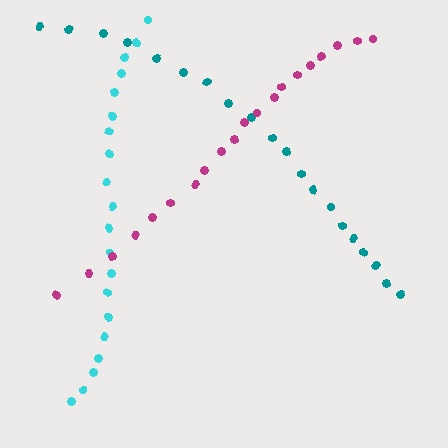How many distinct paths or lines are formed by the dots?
There are 3 distinct paths.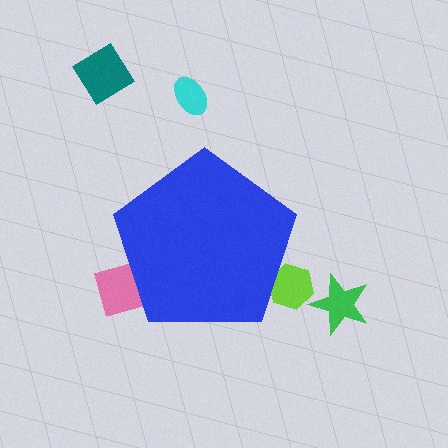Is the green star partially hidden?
No, the green star is fully visible.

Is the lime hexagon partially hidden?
Yes, the lime hexagon is partially hidden behind the blue pentagon.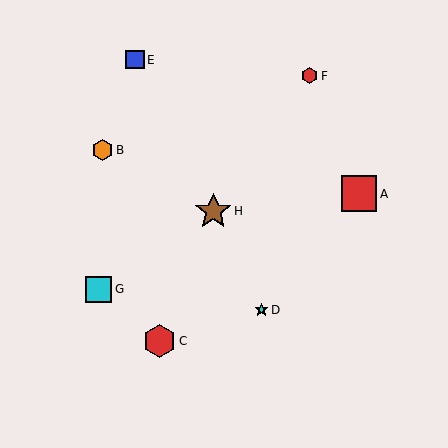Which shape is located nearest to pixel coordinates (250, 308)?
The cyan star (labeled D) at (261, 310) is nearest to that location.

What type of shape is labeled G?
Shape G is a cyan square.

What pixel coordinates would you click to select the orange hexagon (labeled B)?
Click at (103, 150) to select the orange hexagon B.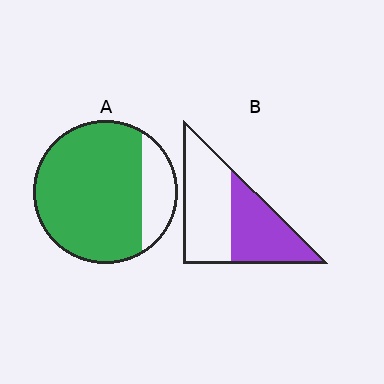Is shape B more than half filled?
No.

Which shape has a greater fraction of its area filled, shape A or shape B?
Shape A.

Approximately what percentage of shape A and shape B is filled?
A is approximately 80% and B is approximately 45%.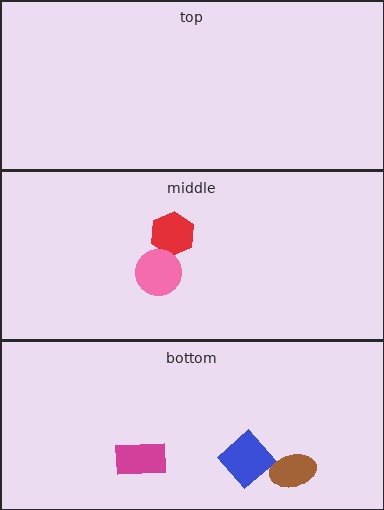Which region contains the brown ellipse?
The bottom region.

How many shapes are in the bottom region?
3.